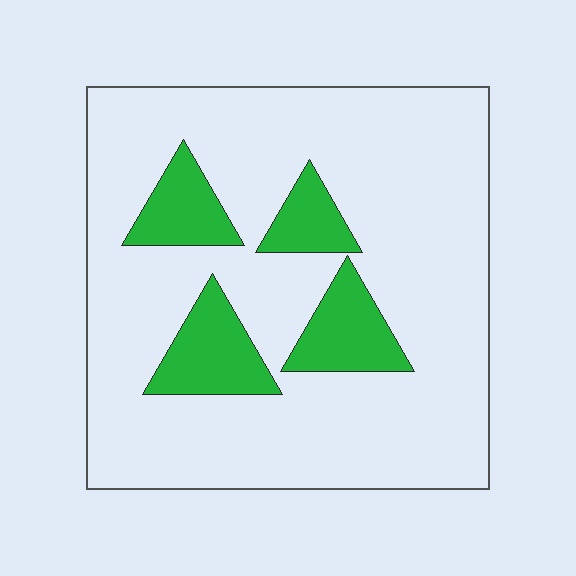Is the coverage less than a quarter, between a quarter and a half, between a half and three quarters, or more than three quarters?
Less than a quarter.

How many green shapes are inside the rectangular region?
4.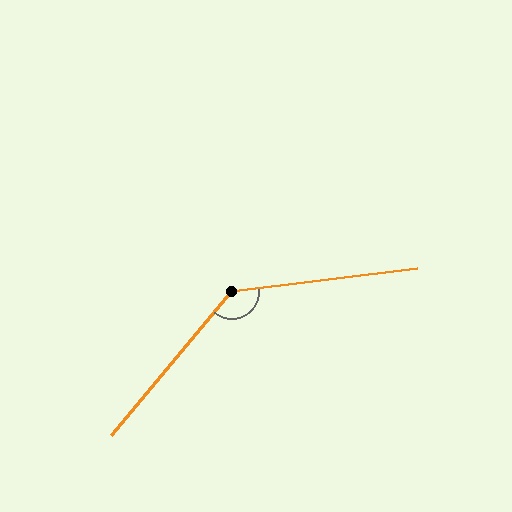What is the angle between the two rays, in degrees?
Approximately 137 degrees.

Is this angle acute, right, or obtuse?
It is obtuse.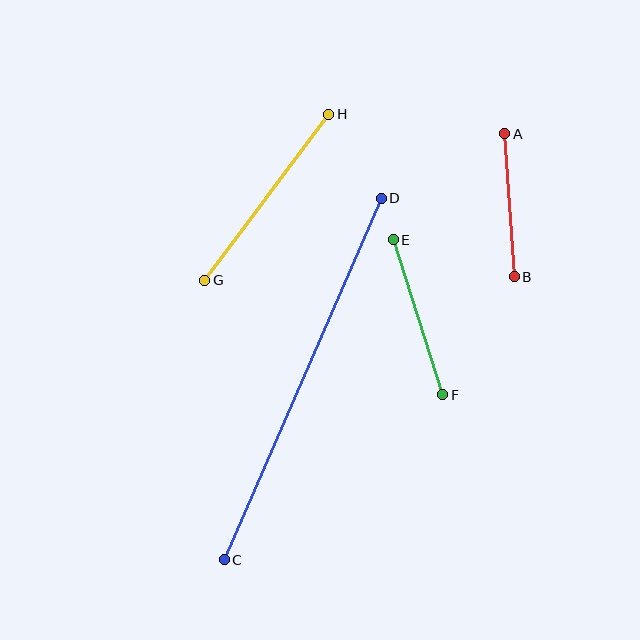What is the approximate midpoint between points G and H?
The midpoint is at approximately (267, 197) pixels.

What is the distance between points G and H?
The distance is approximately 207 pixels.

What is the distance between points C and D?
The distance is approximately 394 pixels.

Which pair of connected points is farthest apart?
Points C and D are farthest apart.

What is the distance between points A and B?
The distance is approximately 143 pixels.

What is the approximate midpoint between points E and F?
The midpoint is at approximately (418, 317) pixels.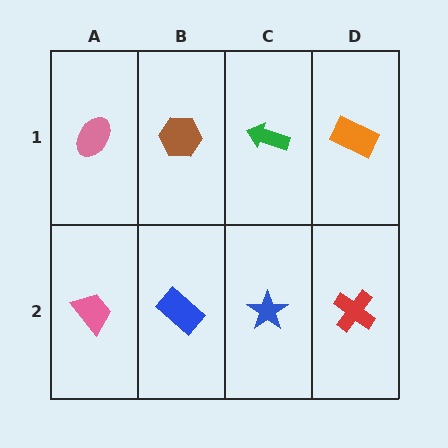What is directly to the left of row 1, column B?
A pink ellipse.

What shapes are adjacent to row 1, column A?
A pink trapezoid (row 2, column A), a brown hexagon (row 1, column B).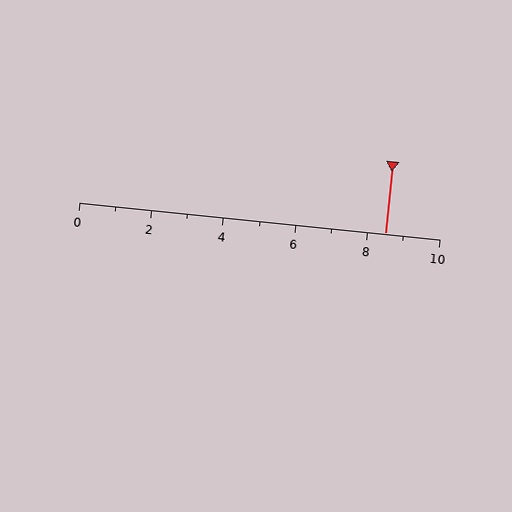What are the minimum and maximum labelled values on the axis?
The axis runs from 0 to 10.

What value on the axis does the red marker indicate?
The marker indicates approximately 8.5.